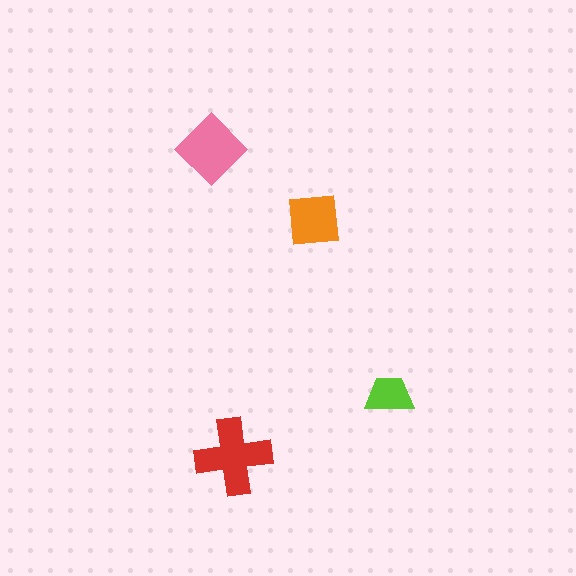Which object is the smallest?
The lime trapezoid.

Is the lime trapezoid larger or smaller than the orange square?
Smaller.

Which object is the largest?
The red cross.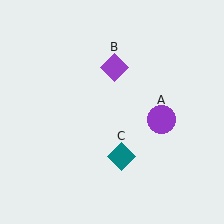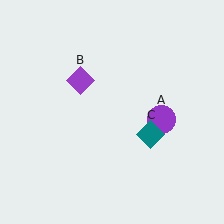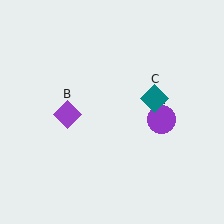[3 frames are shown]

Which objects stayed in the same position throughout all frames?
Purple circle (object A) remained stationary.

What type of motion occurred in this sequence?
The purple diamond (object B), teal diamond (object C) rotated counterclockwise around the center of the scene.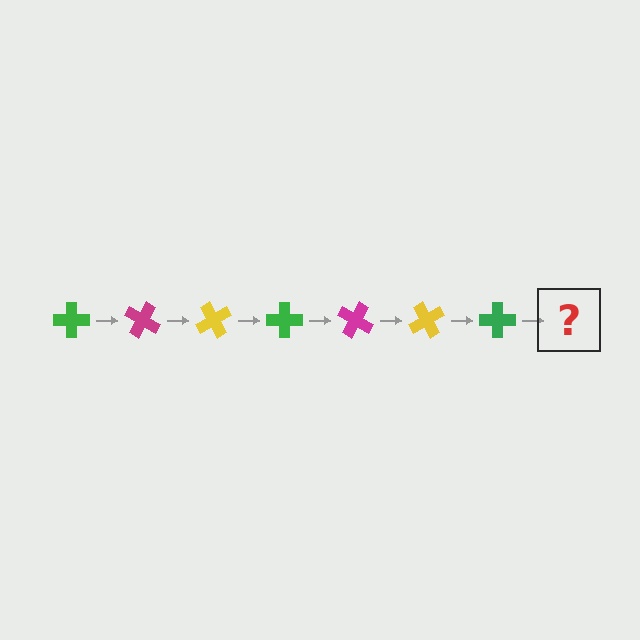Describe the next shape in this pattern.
It should be a magenta cross, rotated 210 degrees from the start.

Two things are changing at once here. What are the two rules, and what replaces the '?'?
The two rules are that it rotates 30 degrees each step and the color cycles through green, magenta, and yellow. The '?' should be a magenta cross, rotated 210 degrees from the start.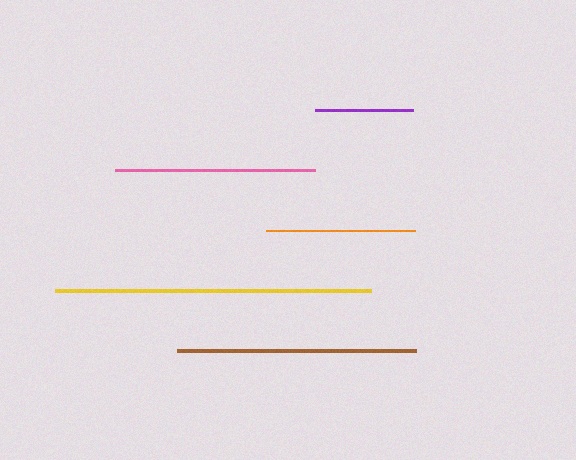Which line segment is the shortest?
The purple line is the shortest at approximately 97 pixels.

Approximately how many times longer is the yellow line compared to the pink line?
The yellow line is approximately 1.6 times the length of the pink line.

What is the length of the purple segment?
The purple segment is approximately 97 pixels long.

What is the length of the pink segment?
The pink segment is approximately 200 pixels long.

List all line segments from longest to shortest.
From longest to shortest: yellow, brown, pink, orange, purple.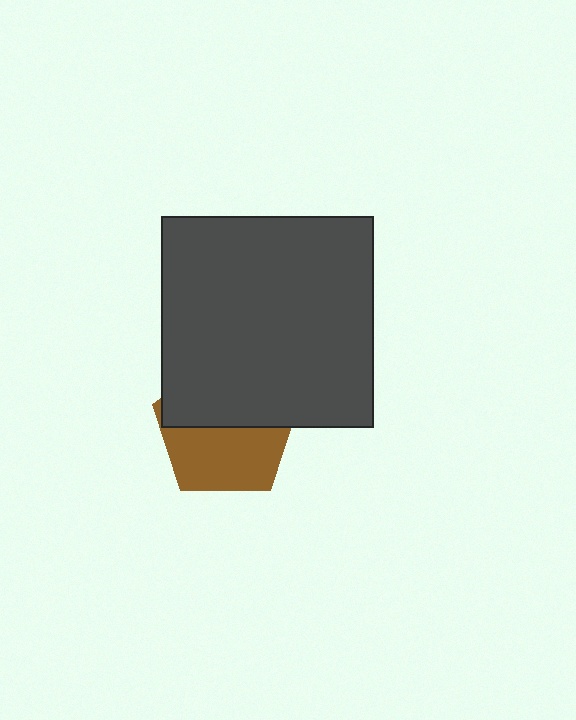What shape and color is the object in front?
The object in front is a dark gray square.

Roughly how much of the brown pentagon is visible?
About half of it is visible (roughly 51%).